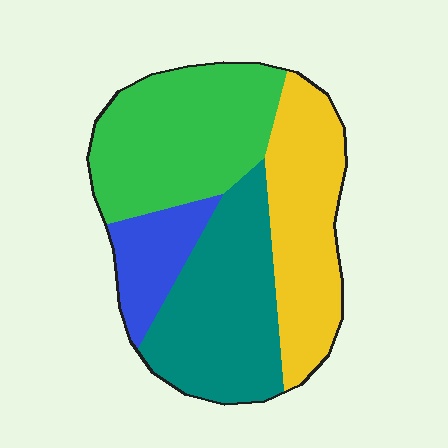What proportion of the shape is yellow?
Yellow covers about 25% of the shape.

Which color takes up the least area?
Blue, at roughly 10%.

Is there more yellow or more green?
Green.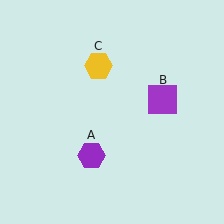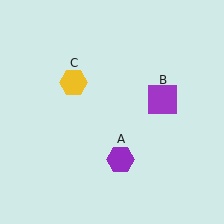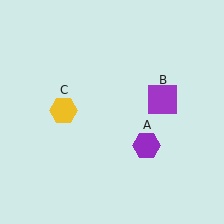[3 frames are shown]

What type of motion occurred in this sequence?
The purple hexagon (object A), yellow hexagon (object C) rotated counterclockwise around the center of the scene.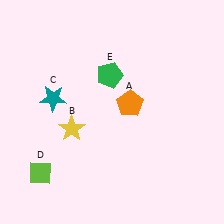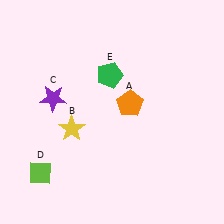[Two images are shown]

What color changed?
The star (C) changed from teal in Image 1 to purple in Image 2.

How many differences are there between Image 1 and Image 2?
There is 1 difference between the two images.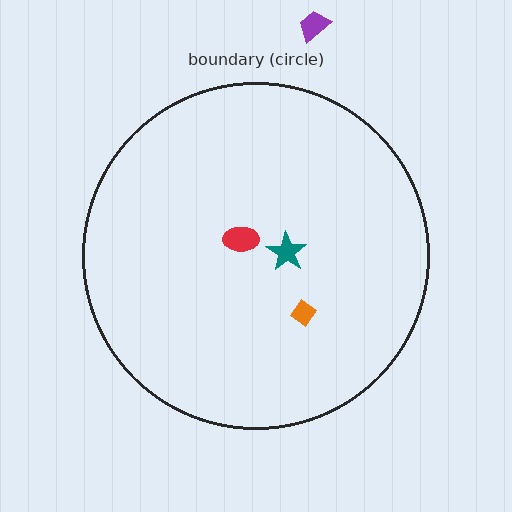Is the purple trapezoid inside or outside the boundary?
Outside.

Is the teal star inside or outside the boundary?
Inside.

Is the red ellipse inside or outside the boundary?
Inside.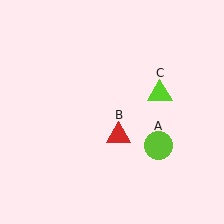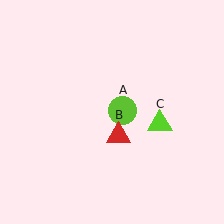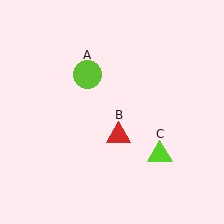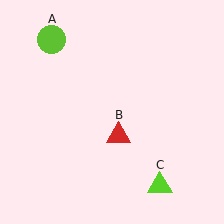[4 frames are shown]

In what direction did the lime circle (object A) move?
The lime circle (object A) moved up and to the left.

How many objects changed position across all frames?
2 objects changed position: lime circle (object A), lime triangle (object C).